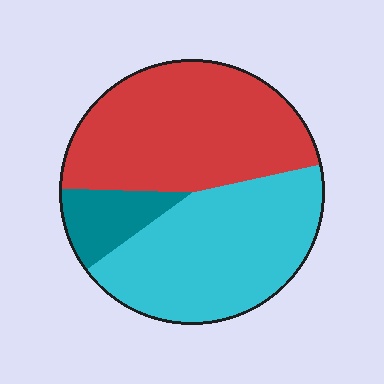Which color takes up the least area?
Teal, at roughly 10%.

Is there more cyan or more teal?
Cyan.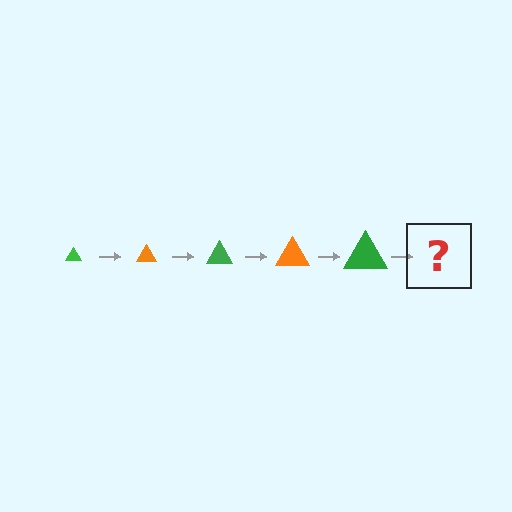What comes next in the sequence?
The next element should be an orange triangle, larger than the previous one.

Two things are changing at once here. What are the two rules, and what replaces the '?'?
The two rules are that the triangle grows larger each step and the color cycles through green and orange. The '?' should be an orange triangle, larger than the previous one.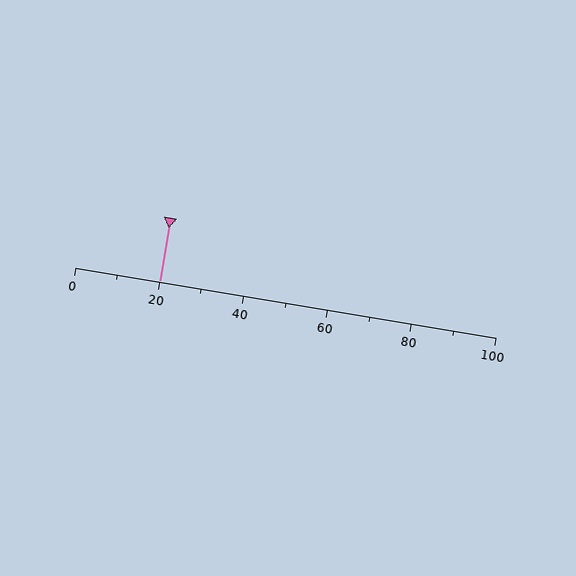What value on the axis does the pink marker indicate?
The marker indicates approximately 20.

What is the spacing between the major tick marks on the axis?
The major ticks are spaced 20 apart.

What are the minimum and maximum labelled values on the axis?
The axis runs from 0 to 100.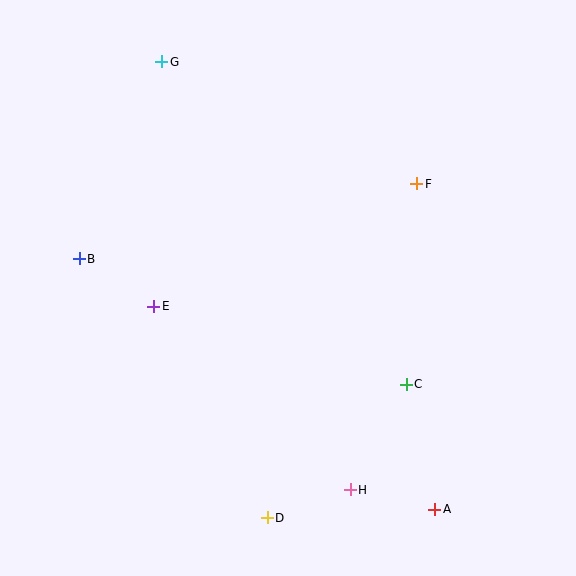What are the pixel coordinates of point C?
Point C is at (406, 384).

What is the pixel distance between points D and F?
The distance between D and F is 366 pixels.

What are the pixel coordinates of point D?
Point D is at (267, 518).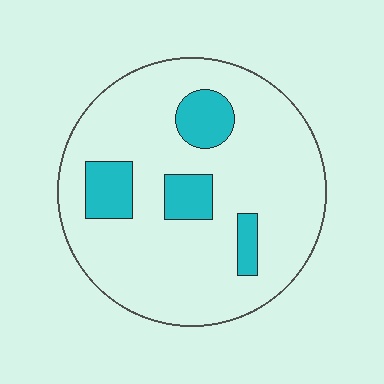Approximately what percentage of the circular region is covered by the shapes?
Approximately 15%.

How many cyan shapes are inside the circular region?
4.